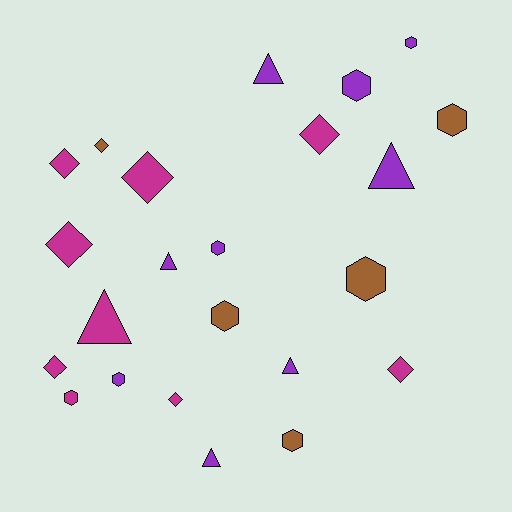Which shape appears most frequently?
Hexagon, with 9 objects.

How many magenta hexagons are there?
There is 1 magenta hexagon.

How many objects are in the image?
There are 23 objects.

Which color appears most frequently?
Purple, with 9 objects.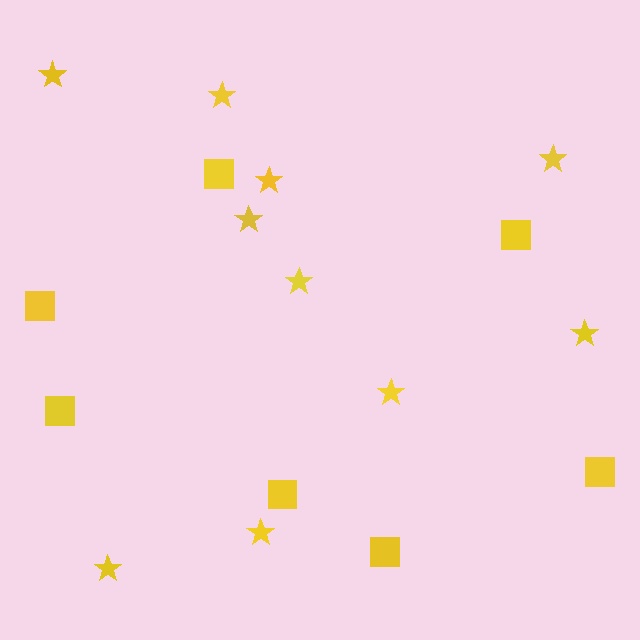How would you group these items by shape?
There are 2 groups: one group of stars (10) and one group of squares (7).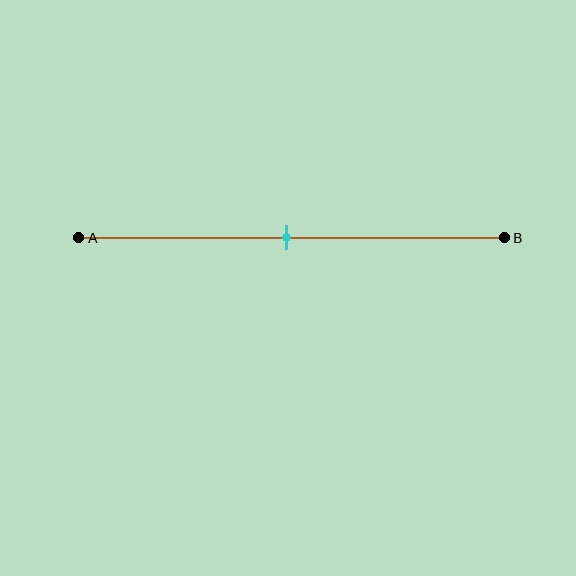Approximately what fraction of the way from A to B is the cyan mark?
The cyan mark is approximately 50% of the way from A to B.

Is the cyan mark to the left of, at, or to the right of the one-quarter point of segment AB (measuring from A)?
The cyan mark is to the right of the one-quarter point of segment AB.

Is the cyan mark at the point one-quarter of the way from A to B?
No, the mark is at about 50% from A, not at the 25% one-quarter point.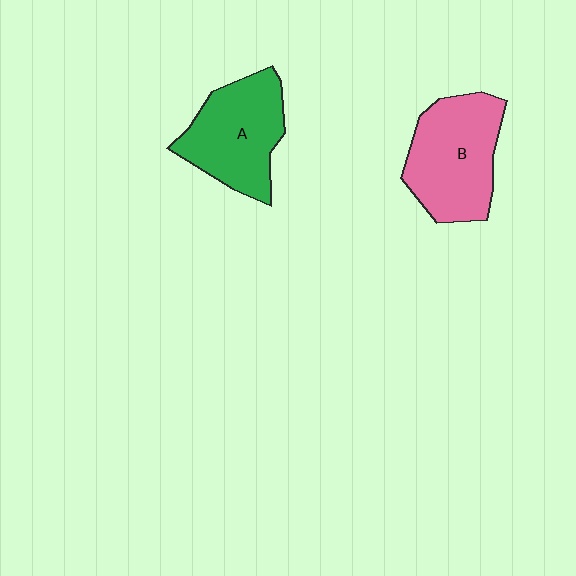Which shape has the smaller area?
Shape A (green).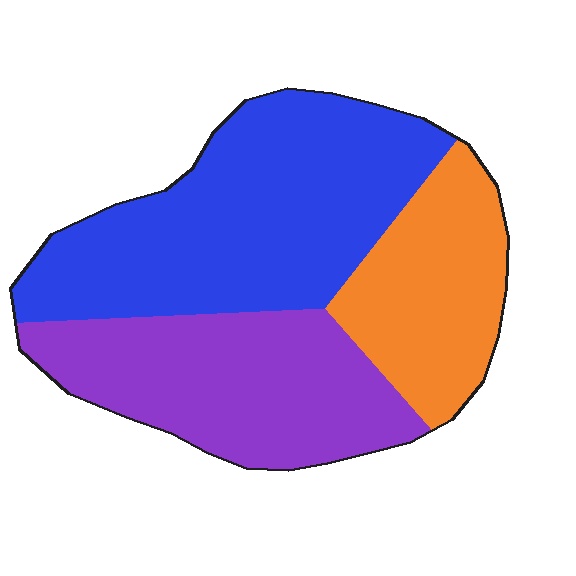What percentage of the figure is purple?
Purple covers about 30% of the figure.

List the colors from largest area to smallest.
From largest to smallest: blue, purple, orange.